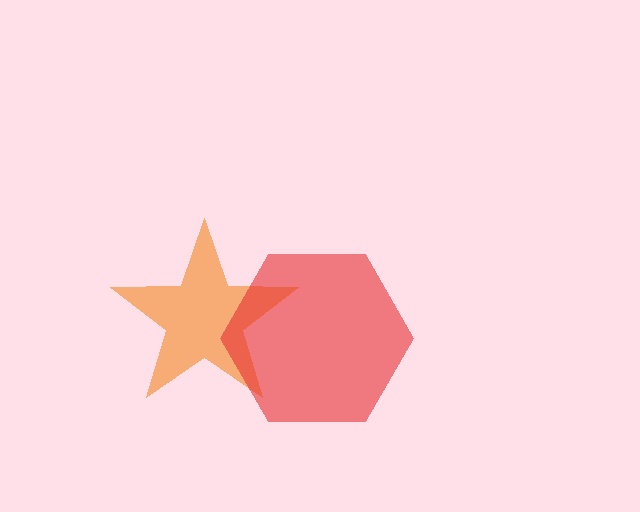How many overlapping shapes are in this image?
There are 2 overlapping shapes in the image.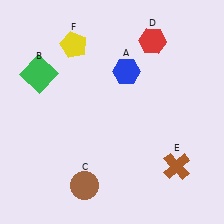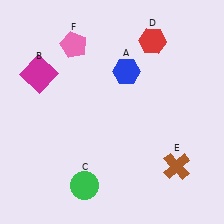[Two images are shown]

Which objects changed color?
B changed from green to magenta. C changed from brown to green. F changed from yellow to pink.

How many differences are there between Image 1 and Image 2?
There are 3 differences between the two images.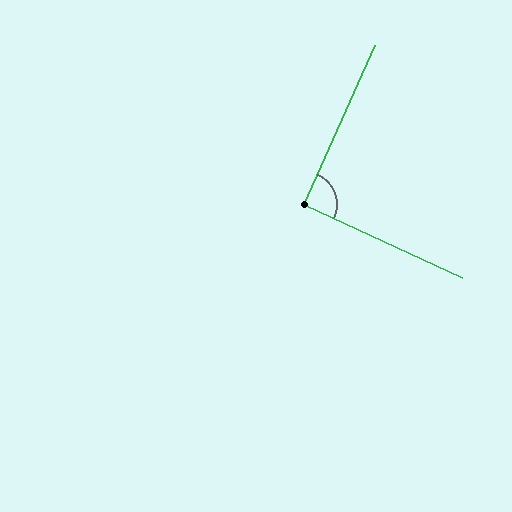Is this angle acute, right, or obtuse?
It is approximately a right angle.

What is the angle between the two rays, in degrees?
Approximately 91 degrees.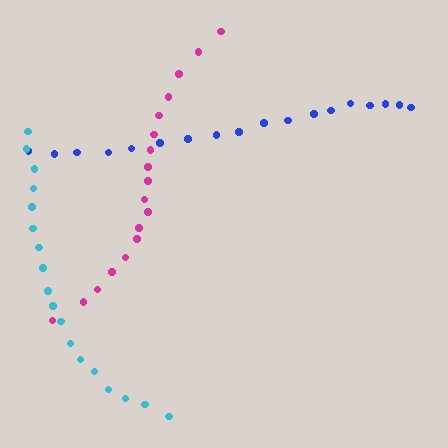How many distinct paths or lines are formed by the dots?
There are 3 distinct paths.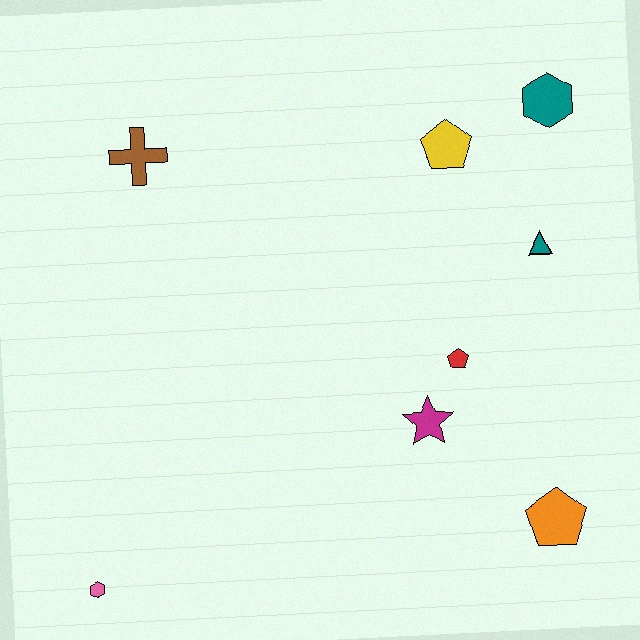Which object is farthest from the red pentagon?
The pink hexagon is farthest from the red pentagon.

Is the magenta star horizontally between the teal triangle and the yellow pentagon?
No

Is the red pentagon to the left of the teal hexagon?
Yes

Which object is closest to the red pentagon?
The magenta star is closest to the red pentagon.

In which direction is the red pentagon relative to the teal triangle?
The red pentagon is below the teal triangle.